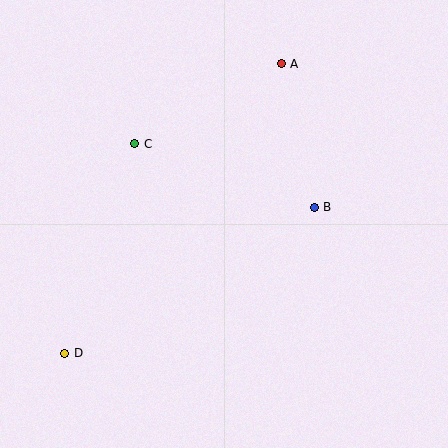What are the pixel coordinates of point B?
Point B is at (314, 207).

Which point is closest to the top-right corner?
Point A is closest to the top-right corner.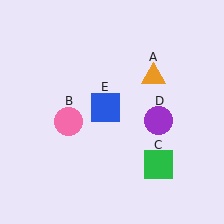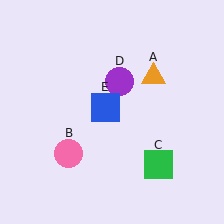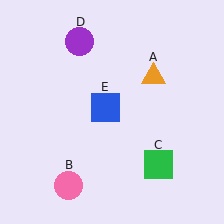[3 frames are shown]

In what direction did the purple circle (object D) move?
The purple circle (object D) moved up and to the left.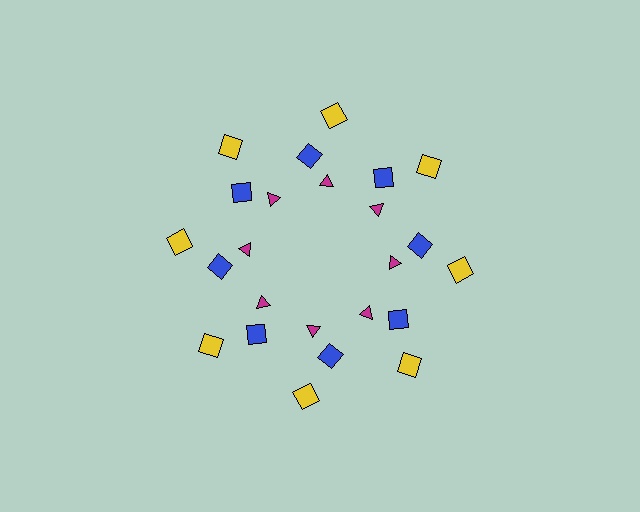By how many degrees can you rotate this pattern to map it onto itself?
The pattern maps onto itself every 45 degrees of rotation.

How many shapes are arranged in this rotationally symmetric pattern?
There are 24 shapes, arranged in 8 groups of 3.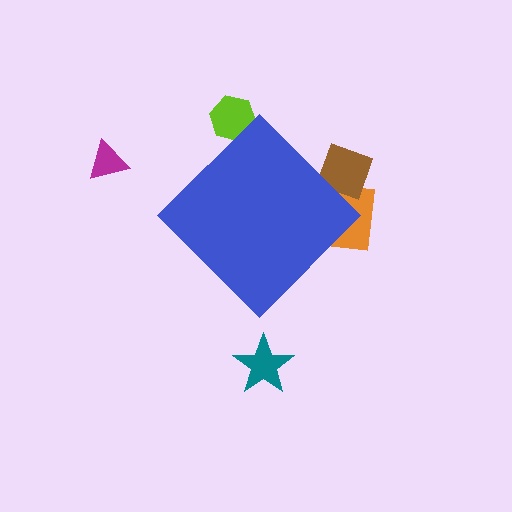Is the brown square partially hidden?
Yes, the brown square is partially hidden behind the blue diamond.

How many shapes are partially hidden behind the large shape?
3 shapes are partially hidden.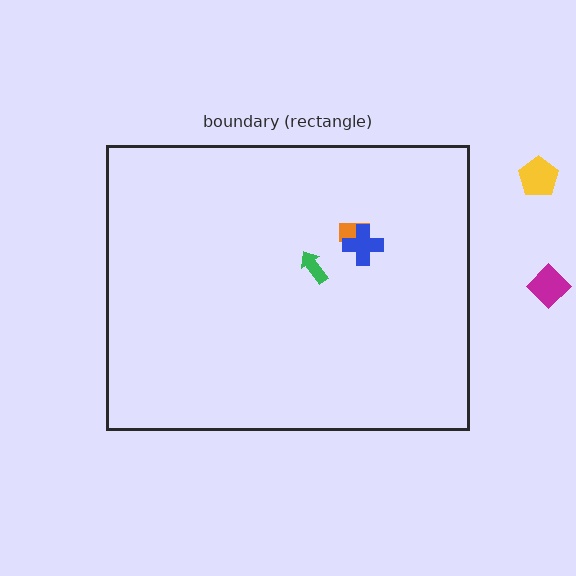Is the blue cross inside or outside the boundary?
Inside.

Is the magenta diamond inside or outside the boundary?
Outside.